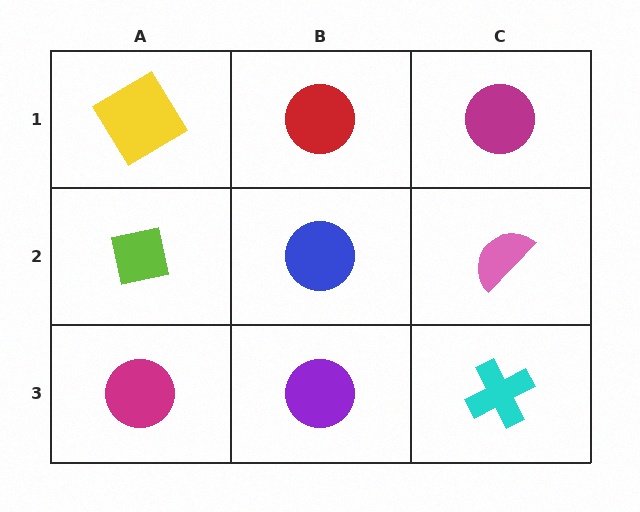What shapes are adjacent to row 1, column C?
A pink semicircle (row 2, column C), a red circle (row 1, column B).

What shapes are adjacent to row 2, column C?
A magenta circle (row 1, column C), a cyan cross (row 3, column C), a blue circle (row 2, column B).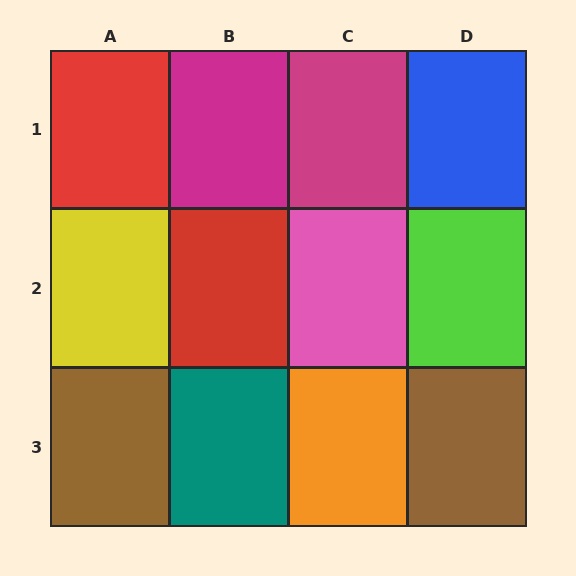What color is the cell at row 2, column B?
Red.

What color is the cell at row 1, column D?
Blue.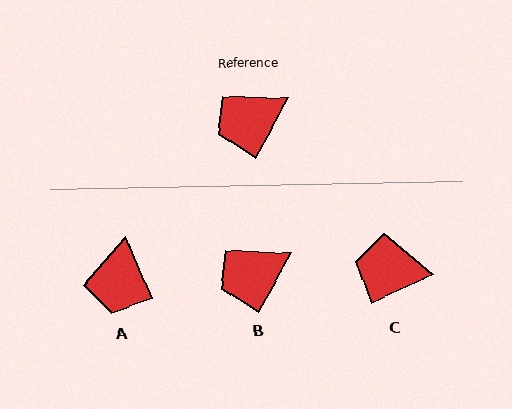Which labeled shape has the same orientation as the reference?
B.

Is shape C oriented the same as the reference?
No, it is off by about 37 degrees.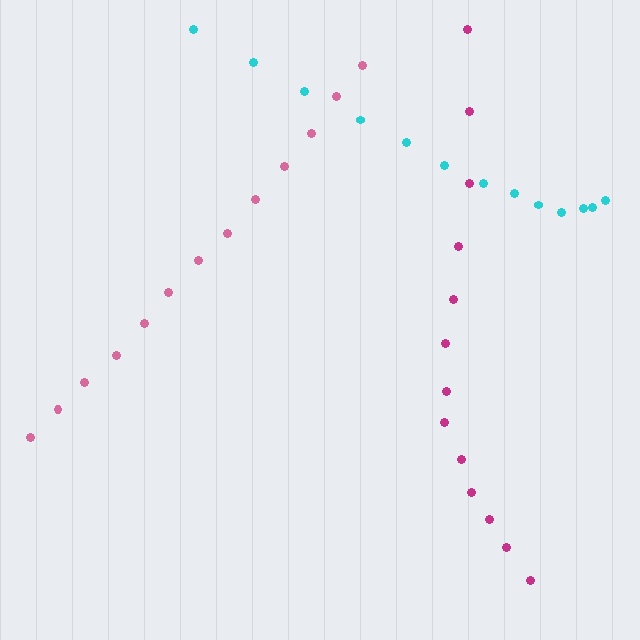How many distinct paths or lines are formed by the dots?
There are 3 distinct paths.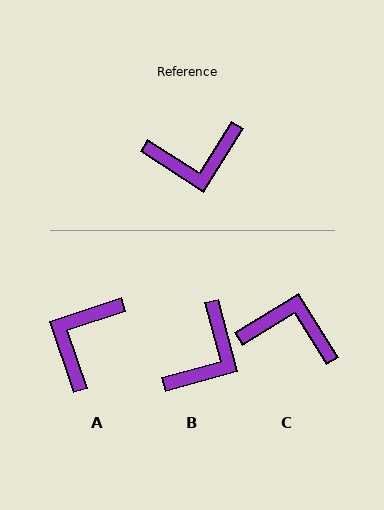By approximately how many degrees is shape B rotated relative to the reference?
Approximately 47 degrees counter-clockwise.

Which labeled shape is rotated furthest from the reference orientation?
C, about 154 degrees away.